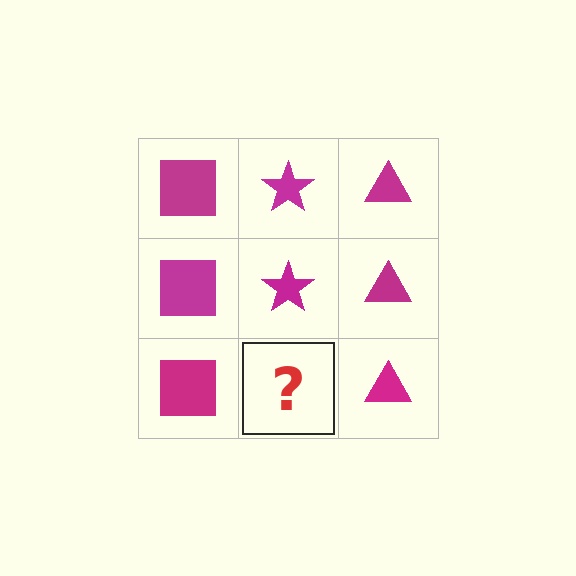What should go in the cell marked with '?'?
The missing cell should contain a magenta star.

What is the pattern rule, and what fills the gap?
The rule is that each column has a consistent shape. The gap should be filled with a magenta star.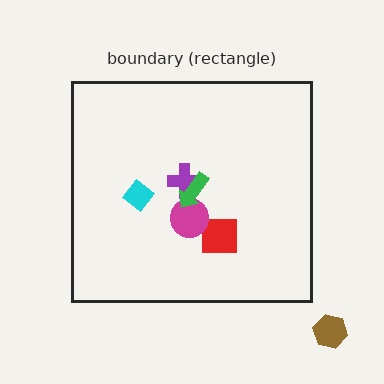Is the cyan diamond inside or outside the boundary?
Inside.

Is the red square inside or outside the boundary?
Inside.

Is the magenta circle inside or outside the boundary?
Inside.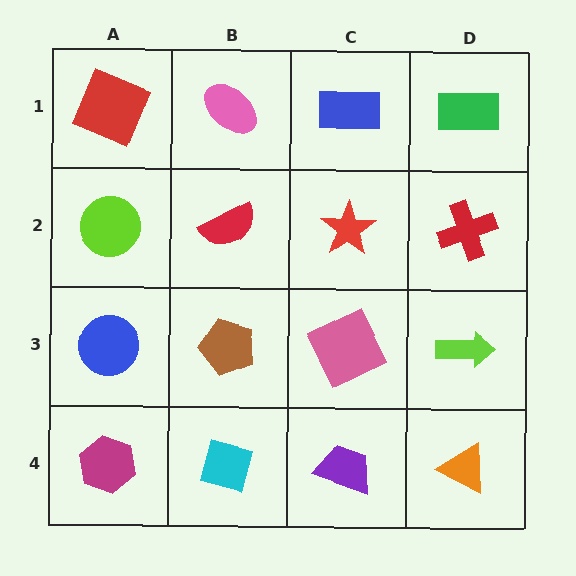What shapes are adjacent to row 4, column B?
A brown pentagon (row 3, column B), a magenta hexagon (row 4, column A), a purple trapezoid (row 4, column C).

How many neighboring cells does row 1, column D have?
2.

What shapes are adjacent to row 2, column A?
A red square (row 1, column A), a blue circle (row 3, column A), a red semicircle (row 2, column B).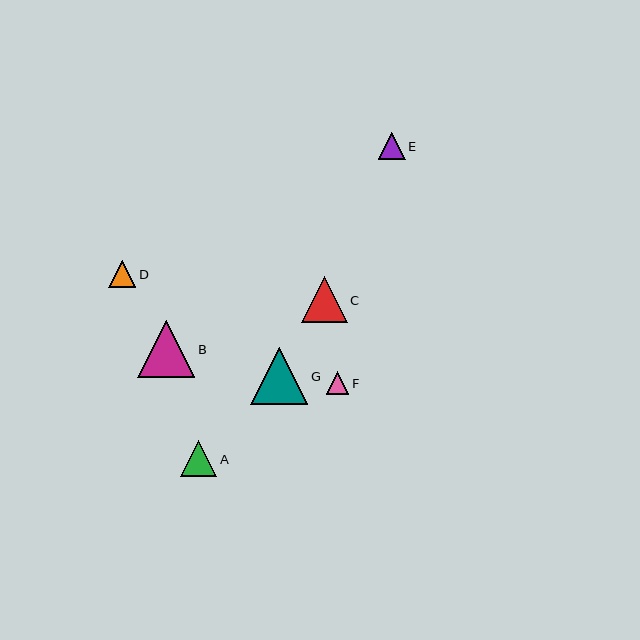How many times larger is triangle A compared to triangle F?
Triangle A is approximately 1.6 times the size of triangle F.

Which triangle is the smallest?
Triangle F is the smallest with a size of approximately 22 pixels.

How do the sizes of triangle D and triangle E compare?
Triangle D and triangle E are approximately the same size.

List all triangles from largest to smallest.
From largest to smallest: B, G, C, A, D, E, F.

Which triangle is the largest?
Triangle B is the largest with a size of approximately 58 pixels.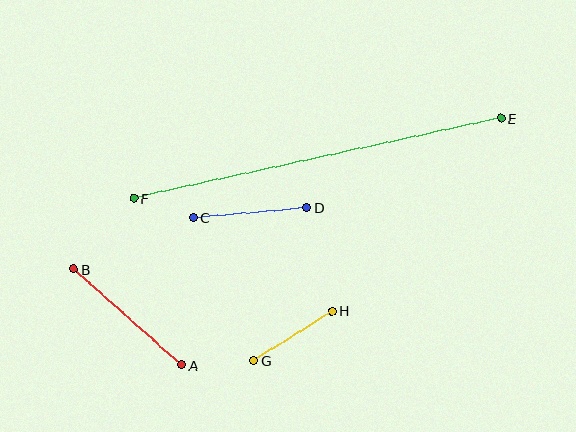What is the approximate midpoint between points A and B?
The midpoint is at approximately (128, 317) pixels.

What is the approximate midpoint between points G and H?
The midpoint is at approximately (293, 336) pixels.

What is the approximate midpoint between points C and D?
The midpoint is at approximately (250, 212) pixels.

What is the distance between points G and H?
The distance is approximately 93 pixels.